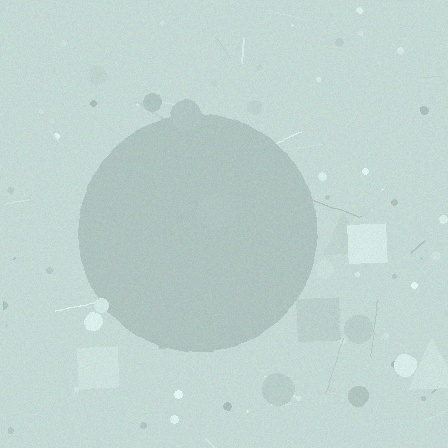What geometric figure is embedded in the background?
A circle is embedded in the background.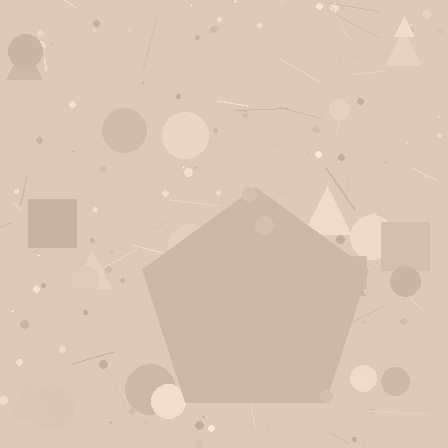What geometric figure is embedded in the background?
A pentagon is embedded in the background.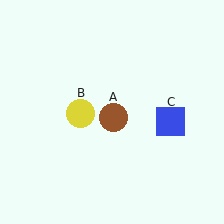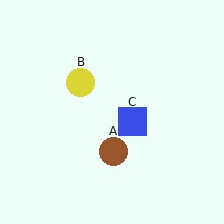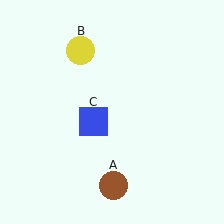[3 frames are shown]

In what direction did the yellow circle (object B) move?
The yellow circle (object B) moved up.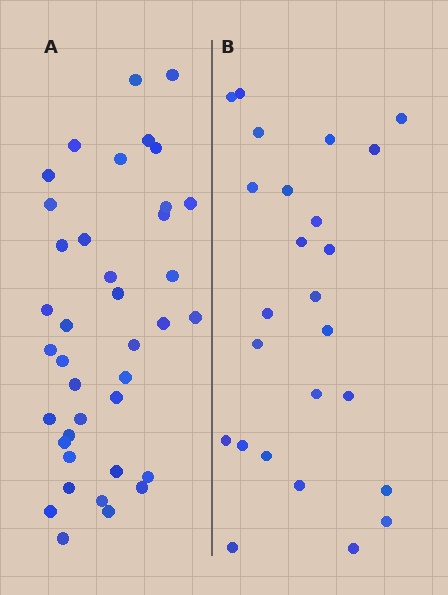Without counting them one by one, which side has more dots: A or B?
Region A (the left region) has more dots.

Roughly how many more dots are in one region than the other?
Region A has approximately 15 more dots than region B.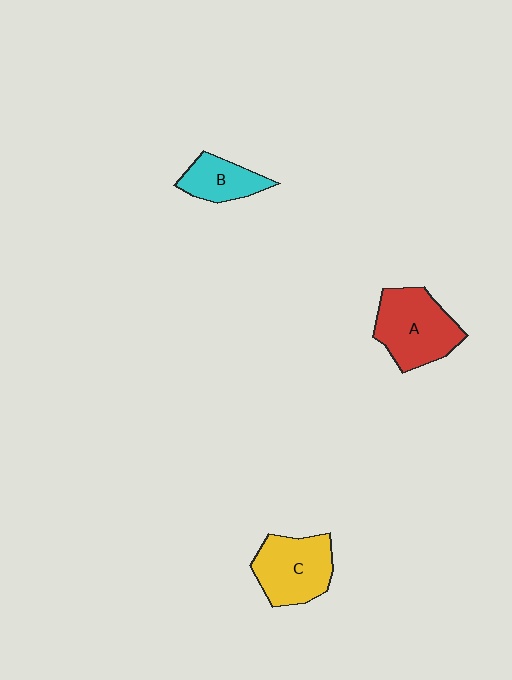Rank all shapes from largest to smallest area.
From largest to smallest: A (red), C (yellow), B (cyan).